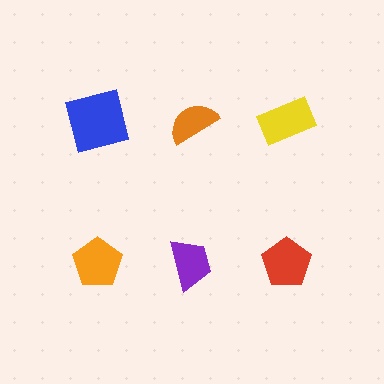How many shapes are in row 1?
3 shapes.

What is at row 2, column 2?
A purple trapezoid.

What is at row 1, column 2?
An orange semicircle.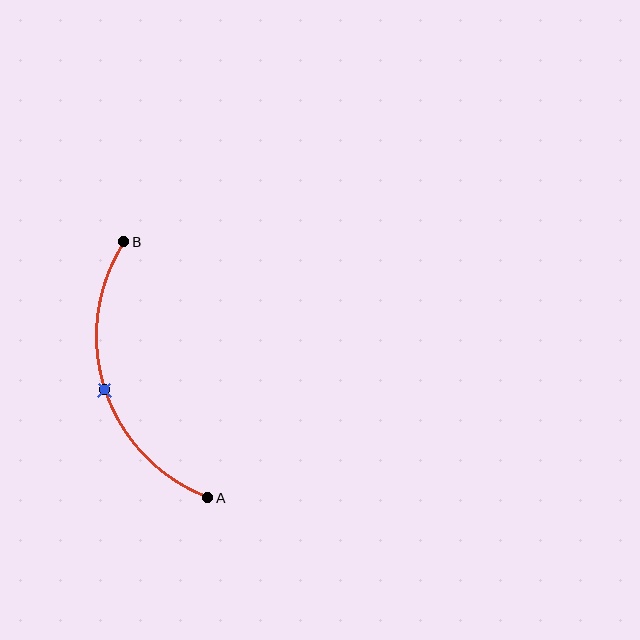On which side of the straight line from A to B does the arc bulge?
The arc bulges to the left of the straight line connecting A and B.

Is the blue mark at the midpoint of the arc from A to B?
Yes. The blue mark lies on the arc at equal arc-length from both A and B — it is the arc midpoint.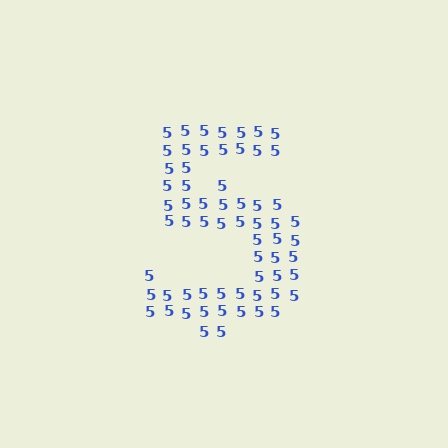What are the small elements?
The small elements are digit 5's.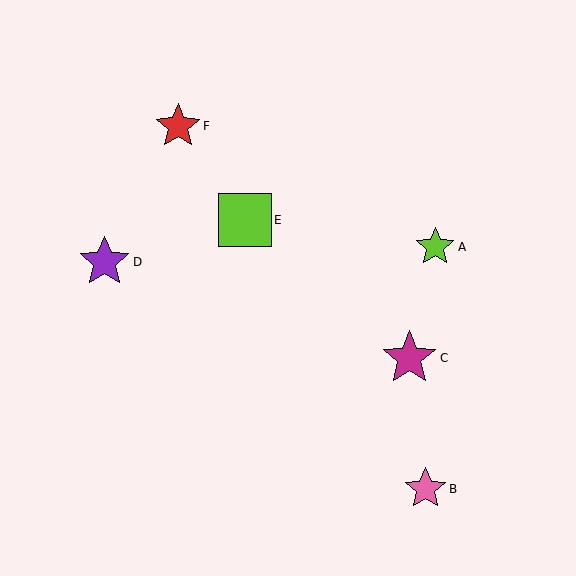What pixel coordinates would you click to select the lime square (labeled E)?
Click at (245, 220) to select the lime square E.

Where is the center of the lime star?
The center of the lime star is at (435, 247).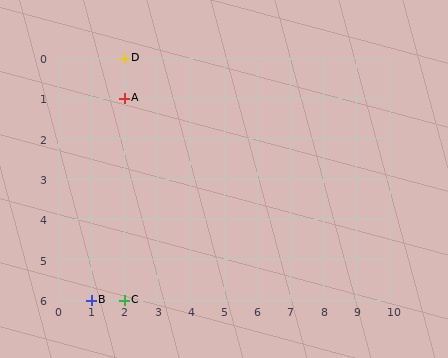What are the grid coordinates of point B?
Point B is at grid coordinates (1, 6).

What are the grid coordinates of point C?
Point C is at grid coordinates (2, 6).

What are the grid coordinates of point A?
Point A is at grid coordinates (2, 1).